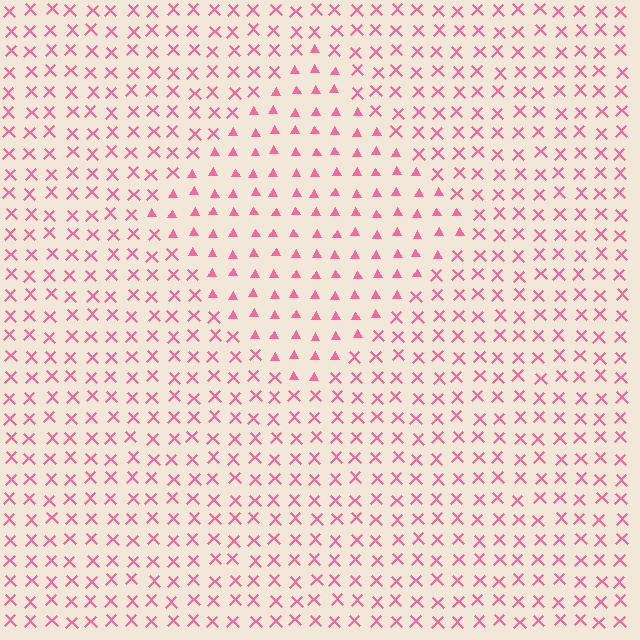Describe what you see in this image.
The image is filled with small pink elements arranged in a uniform grid. A diamond-shaped region contains triangles, while the surrounding area contains X marks. The boundary is defined purely by the change in element shape.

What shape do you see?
I see a diamond.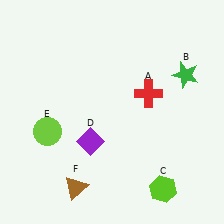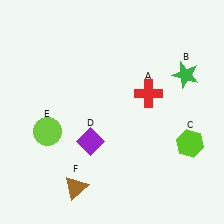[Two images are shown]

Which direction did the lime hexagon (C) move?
The lime hexagon (C) moved up.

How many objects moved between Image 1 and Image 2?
1 object moved between the two images.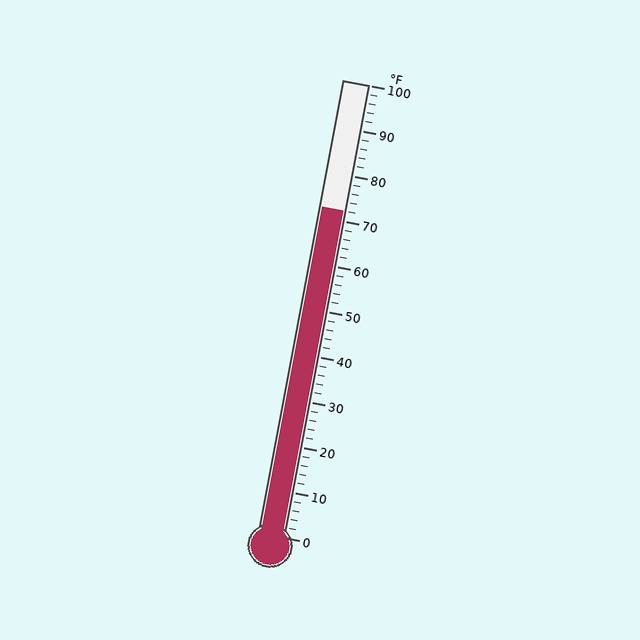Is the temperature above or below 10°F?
The temperature is above 10°F.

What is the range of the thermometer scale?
The thermometer scale ranges from 0°F to 100°F.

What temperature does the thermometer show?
The thermometer shows approximately 72°F.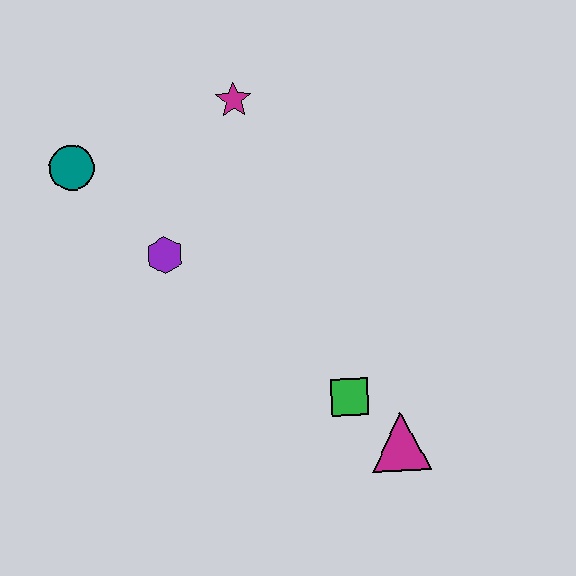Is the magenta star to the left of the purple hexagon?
No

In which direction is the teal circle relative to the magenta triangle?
The teal circle is to the left of the magenta triangle.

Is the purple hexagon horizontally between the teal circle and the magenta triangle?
Yes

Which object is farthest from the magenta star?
The magenta triangle is farthest from the magenta star.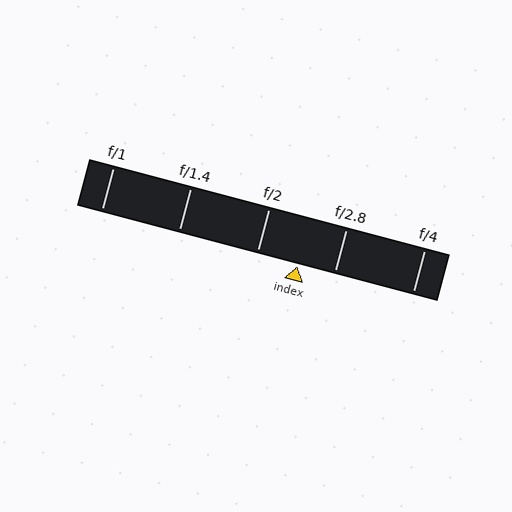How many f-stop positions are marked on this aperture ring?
There are 5 f-stop positions marked.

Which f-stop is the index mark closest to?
The index mark is closest to f/2.8.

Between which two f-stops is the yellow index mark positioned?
The index mark is between f/2 and f/2.8.